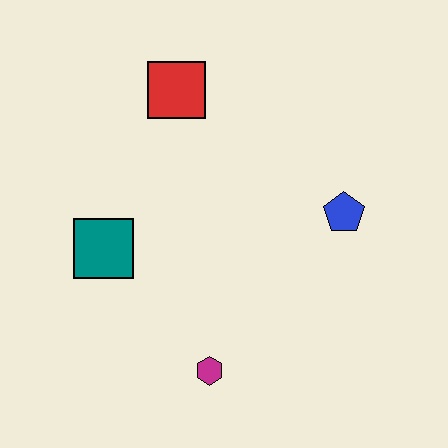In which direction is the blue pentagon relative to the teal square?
The blue pentagon is to the right of the teal square.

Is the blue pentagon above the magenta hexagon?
Yes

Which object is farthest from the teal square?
The blue pentagon is farthest from the teal square.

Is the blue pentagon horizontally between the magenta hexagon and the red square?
No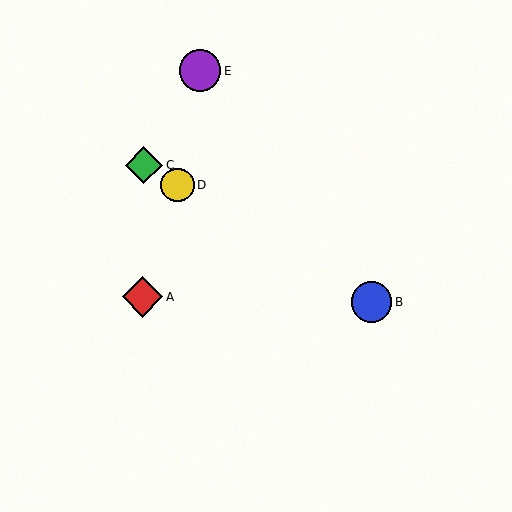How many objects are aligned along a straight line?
3 objects (B, C, D) are aligned along a straight line.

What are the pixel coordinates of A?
Object A is at (143, 297).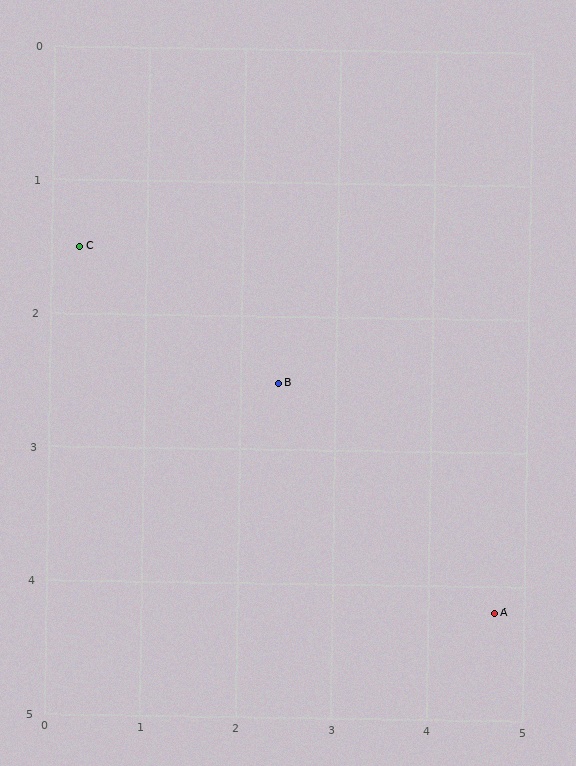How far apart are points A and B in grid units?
Points A and B are about 2.9 grid units apart.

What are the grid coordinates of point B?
Point B is at approximately (2.4, 2.5).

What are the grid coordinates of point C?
Point C is at approximately (0.3, 1.5).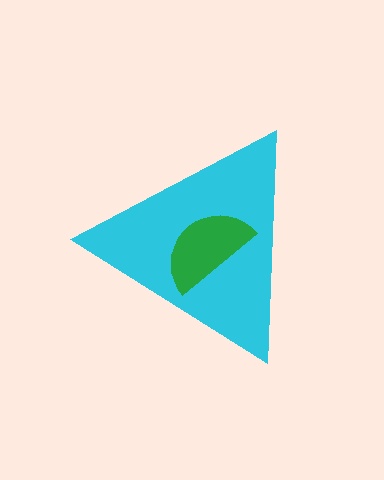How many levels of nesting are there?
2.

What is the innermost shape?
The green semicircle.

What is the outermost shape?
The cyan triangle.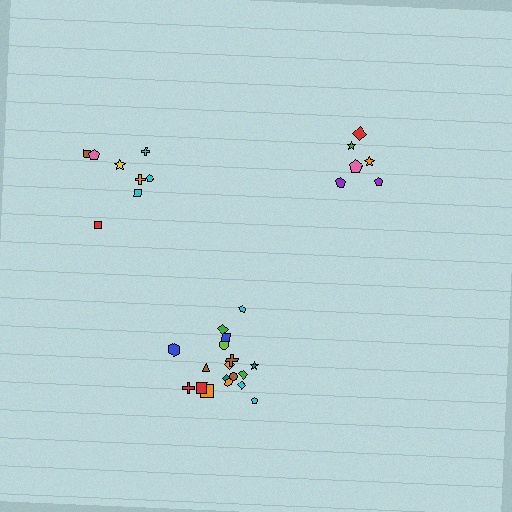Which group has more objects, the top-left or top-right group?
The top-left group.